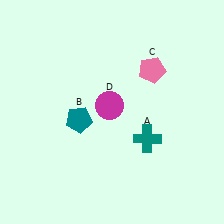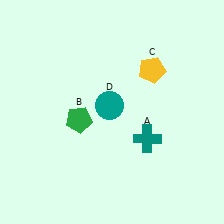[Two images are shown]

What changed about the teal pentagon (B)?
In Image 1, B is teal. In Image 2, it changed to green.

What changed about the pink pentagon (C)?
In Image 1, C is pink. In Image 2, it changed to yellow.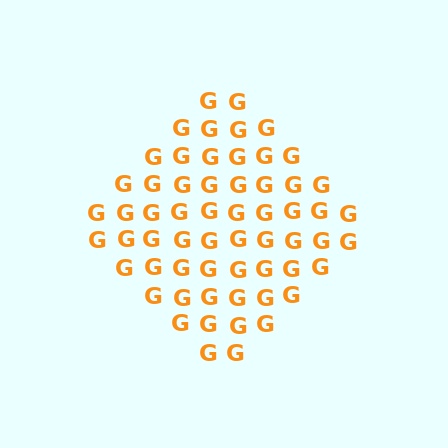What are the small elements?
The small elements are letter G's.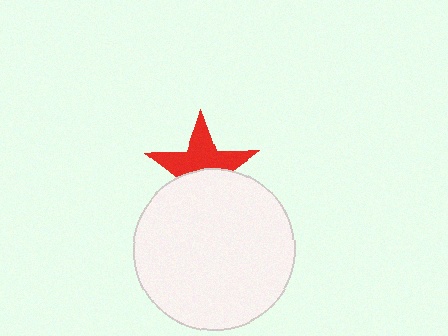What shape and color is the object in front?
The object in front is a white circle.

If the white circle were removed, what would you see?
You would see the complete red star.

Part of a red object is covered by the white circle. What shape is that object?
It is a star.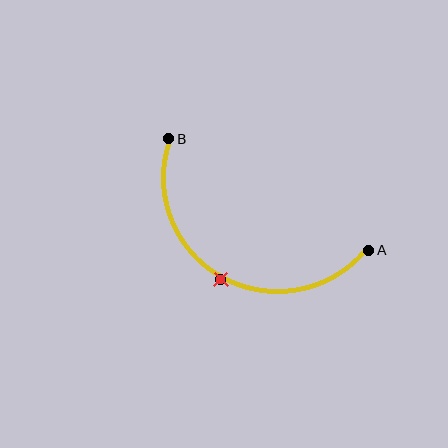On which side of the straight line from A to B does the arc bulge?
The arc bulges below the straight line connecting A and B.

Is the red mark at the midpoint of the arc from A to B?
Yes. The red mark lies on the arc at equal arc-length from both A and B — it is the arc midpoint.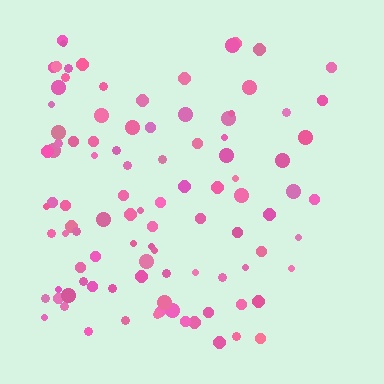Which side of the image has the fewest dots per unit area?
The right.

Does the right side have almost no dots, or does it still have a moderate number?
Still a moderate number, just noticeably fewer than the left.